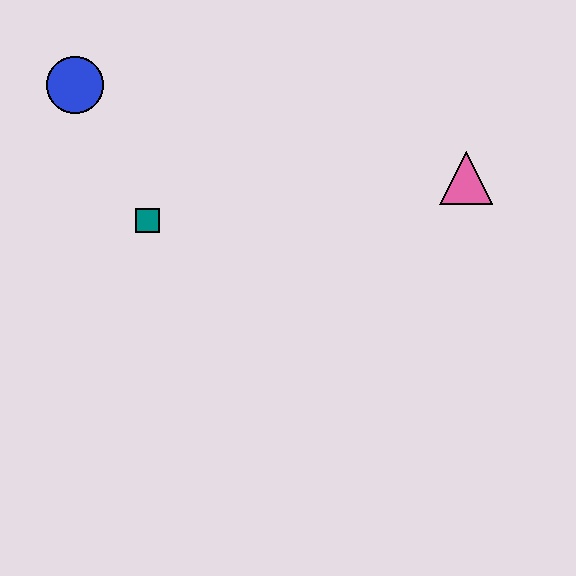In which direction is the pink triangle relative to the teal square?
The pink triangle is to the right of the teal square.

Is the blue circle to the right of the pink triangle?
No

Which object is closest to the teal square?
The blue circle is closest to the teal square.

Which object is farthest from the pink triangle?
The blue circle is farthest from the pink triangle.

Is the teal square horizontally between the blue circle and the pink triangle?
Yes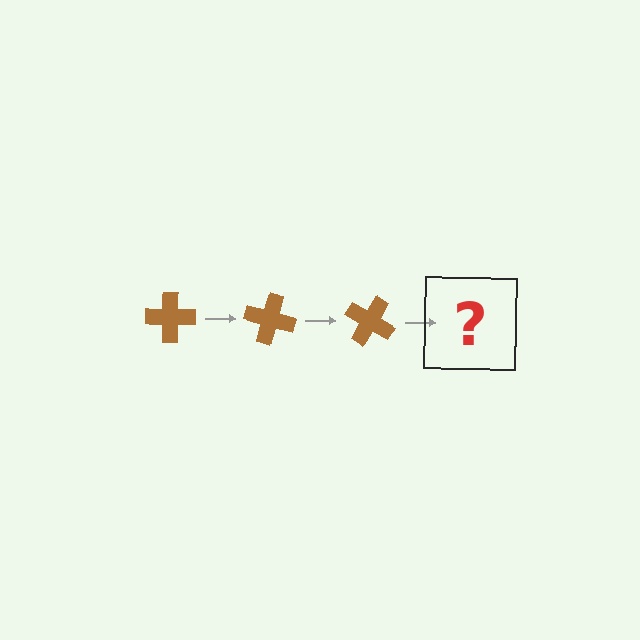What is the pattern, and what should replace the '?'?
The pattern is that the cross rotates 15 degrees each step. The '?' should be a brown cross rotated 45 degrees.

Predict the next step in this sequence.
The next step is a brown cross rotated 45 degrees.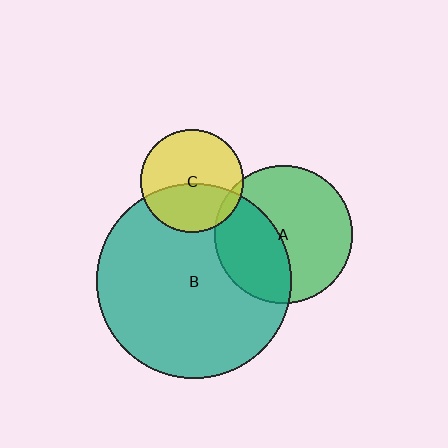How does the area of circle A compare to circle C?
Approximately 1.8 times.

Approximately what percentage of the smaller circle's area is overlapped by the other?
Approximately 5%.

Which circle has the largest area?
Circle B (teal).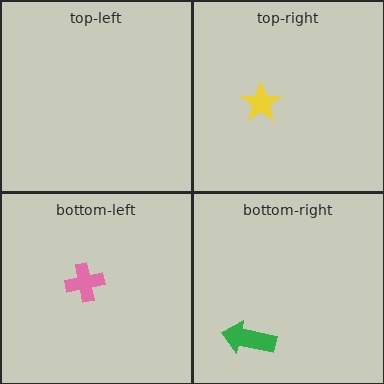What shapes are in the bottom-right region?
The green arrow.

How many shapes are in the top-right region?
1.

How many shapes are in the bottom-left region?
1.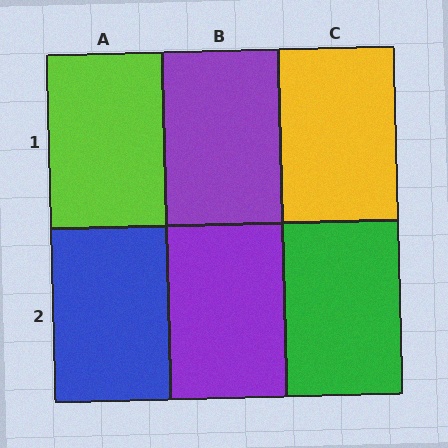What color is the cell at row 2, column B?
Purple.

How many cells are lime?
1 cell is lime.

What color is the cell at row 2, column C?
Green.